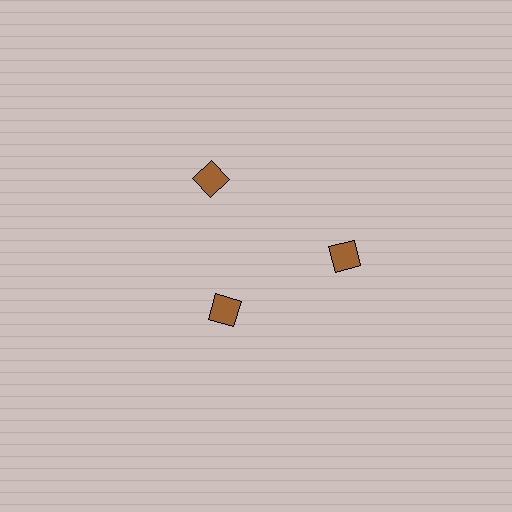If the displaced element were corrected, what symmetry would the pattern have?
It would have 3-fold rotational symmetry — the pattern would map onto itself every 120 degrees.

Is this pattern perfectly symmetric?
No. The 3 brown squares are arranged in a ring, but one element near the 7 o'clock position is pulled inward toward the center, breaking the 3-fold rotational symmetry.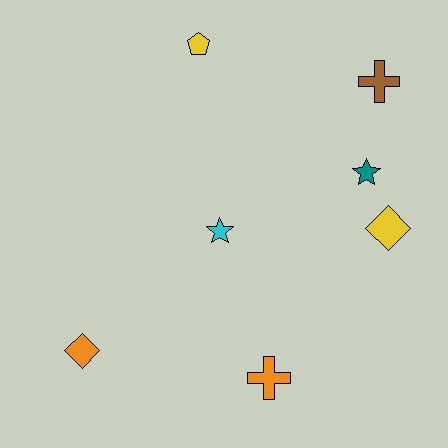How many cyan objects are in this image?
There is 1 cyan object.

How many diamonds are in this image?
There are 2 diamonds.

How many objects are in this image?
There are 7 objects.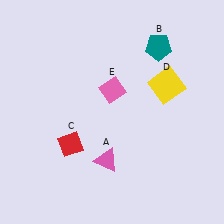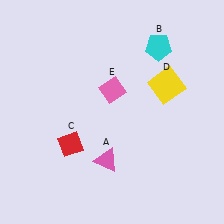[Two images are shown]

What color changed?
The pentagon (B) changed from teal in Image 1 to cyan in Image 2.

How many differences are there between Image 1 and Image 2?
There is 1 difference between the two images.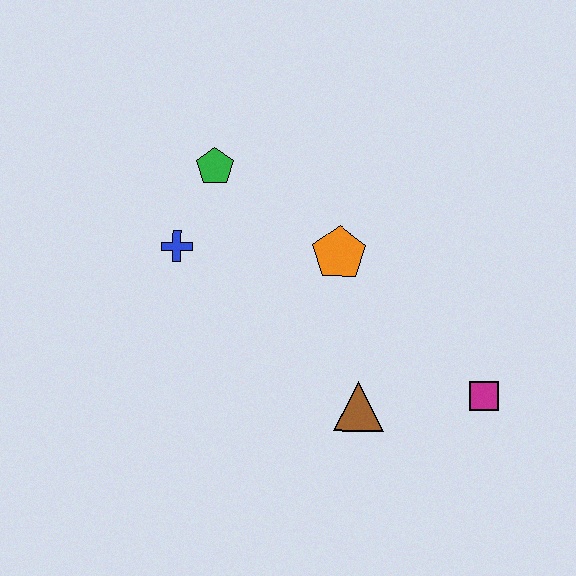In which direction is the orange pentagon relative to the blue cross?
The orange pentagon is to the right of the blue cross.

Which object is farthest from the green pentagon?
The magenta square is farthest from the green pentagon.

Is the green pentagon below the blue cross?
No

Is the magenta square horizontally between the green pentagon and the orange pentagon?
No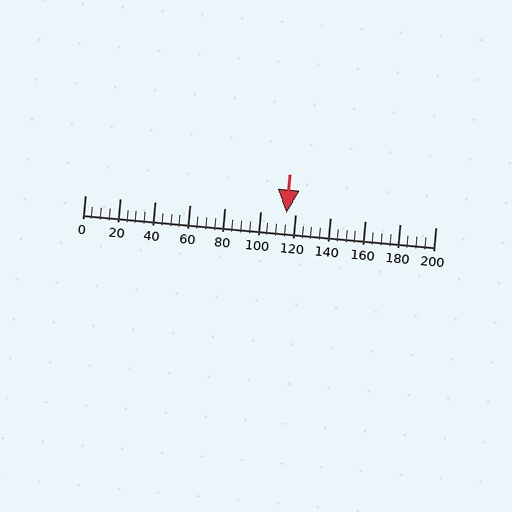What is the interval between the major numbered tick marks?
The major tick marks are spaced 20 units apart.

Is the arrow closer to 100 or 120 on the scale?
The arrow is closer to 120.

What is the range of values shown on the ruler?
The ruler shows values from 0 to 200.